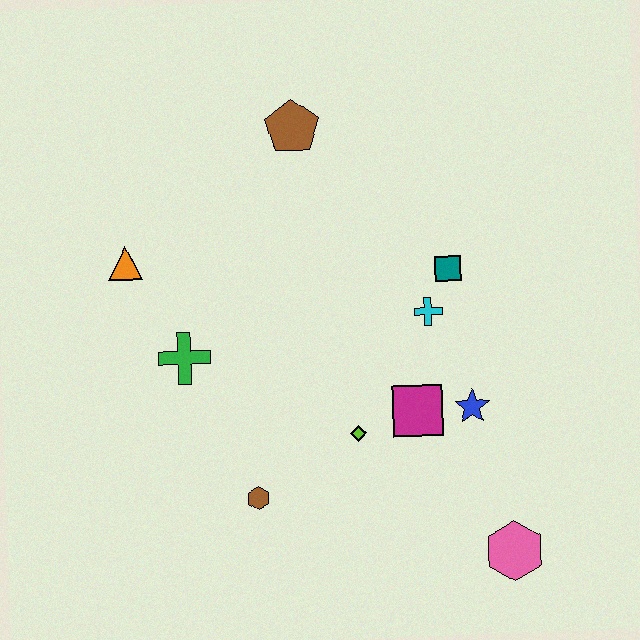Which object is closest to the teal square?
The cyan cross is closest to the teal square.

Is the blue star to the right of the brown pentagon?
Yes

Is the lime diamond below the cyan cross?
Yes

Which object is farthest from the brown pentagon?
The pink hexagon is farthest from the brown pentagon.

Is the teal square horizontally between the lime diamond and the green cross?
No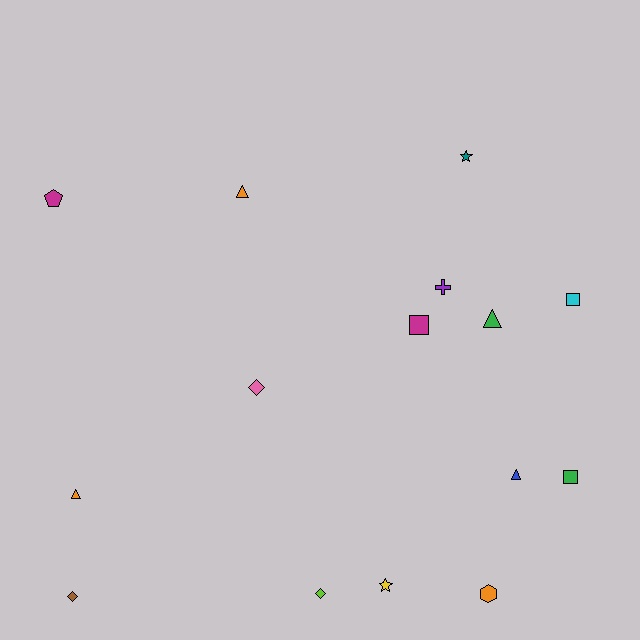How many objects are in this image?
There are 15 objects.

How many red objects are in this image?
There are no red objects.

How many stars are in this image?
There are 2 stars.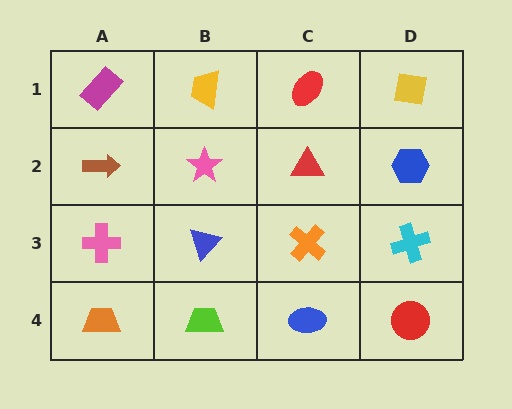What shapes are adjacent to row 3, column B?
A pink star (row 2, column B), a lime trapezoid (row 4, column B), a pink cross (row 3, column A), an orange cross (row 3, column C).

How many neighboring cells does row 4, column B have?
3.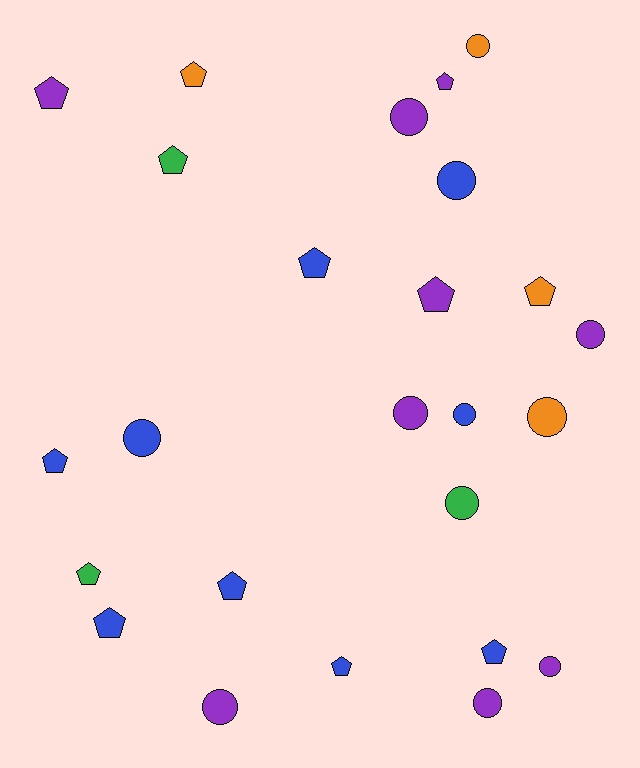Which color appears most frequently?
Blue, with 9 objects.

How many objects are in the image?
There are 25 objects.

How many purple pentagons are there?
There are 3 purple pentagons.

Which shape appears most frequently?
Pentagon, with 13 objects.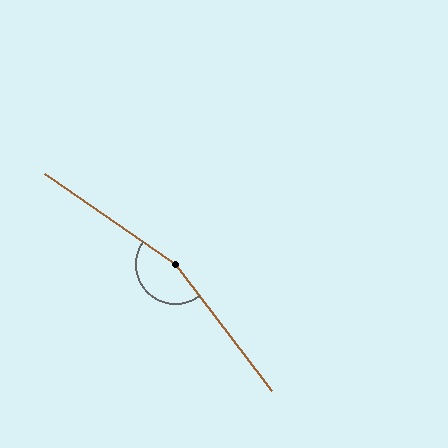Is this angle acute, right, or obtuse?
It is obtuse.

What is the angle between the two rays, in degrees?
Approximately 162 degrees.